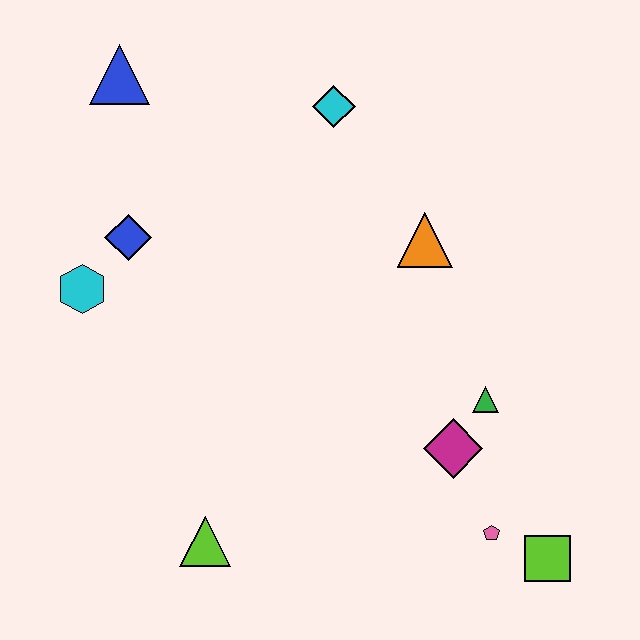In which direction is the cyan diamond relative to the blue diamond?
The cyan diamond is to the right of the blue diamond.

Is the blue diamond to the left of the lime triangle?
Yes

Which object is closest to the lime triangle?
The magenta diamond is closest to the lime triangle.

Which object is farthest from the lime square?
The blue triangle is farthest from the lime square.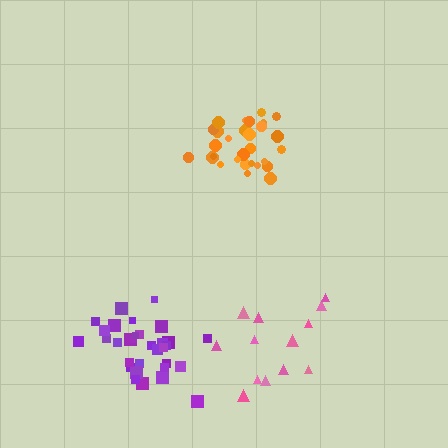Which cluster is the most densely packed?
Purple.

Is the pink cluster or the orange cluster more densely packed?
Orange.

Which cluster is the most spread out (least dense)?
Pink.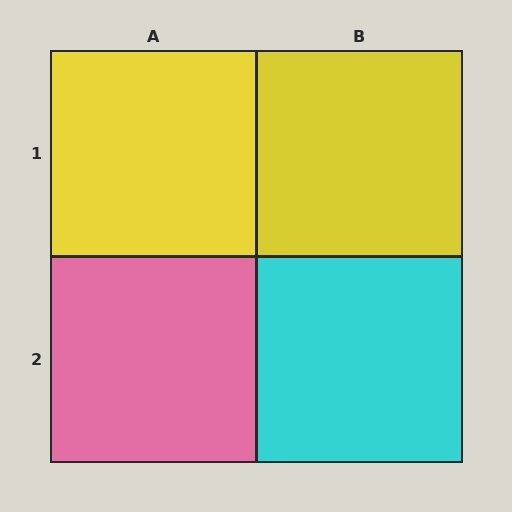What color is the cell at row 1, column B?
Yellow.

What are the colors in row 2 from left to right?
Pink, cyan.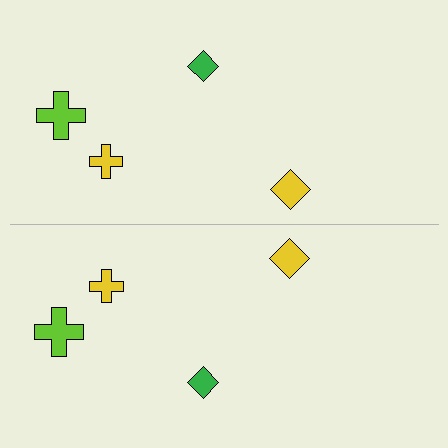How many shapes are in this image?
There are 8 shapes in this image.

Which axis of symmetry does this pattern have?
The pattern has a horizontal axis of symmetry running through the center of the image.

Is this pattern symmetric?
Yes, this pattern has bilateral (reflection) symmetry.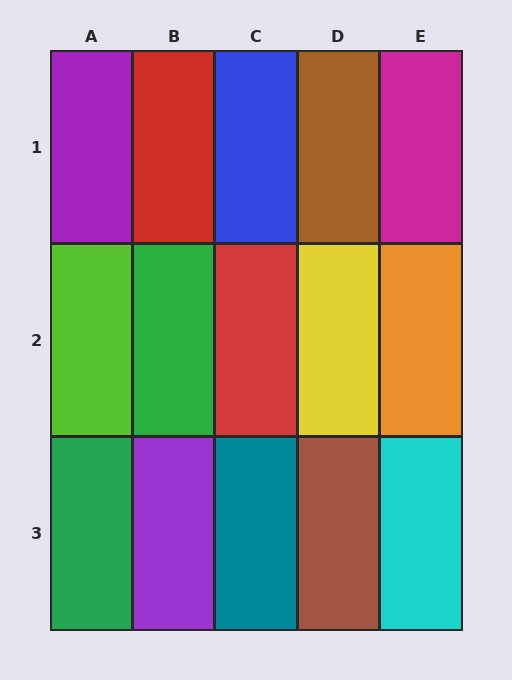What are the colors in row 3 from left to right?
Green, purple, teal, brown, cyan.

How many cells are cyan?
1 cell is cyan.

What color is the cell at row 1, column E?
Magenta.